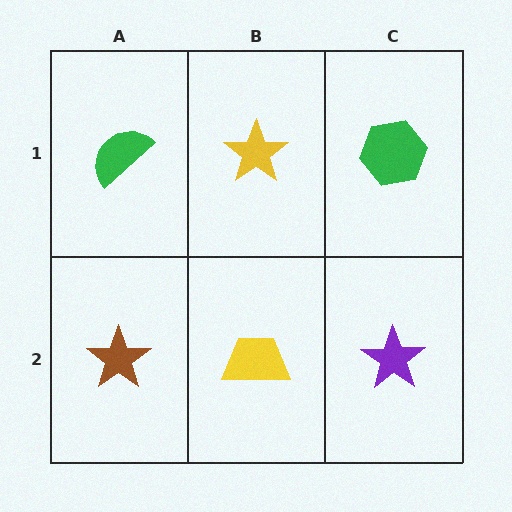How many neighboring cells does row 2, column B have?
3.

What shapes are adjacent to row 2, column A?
A green semicircle (row 1, column A), a yellow trapezoid (row 2, column B).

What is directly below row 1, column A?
A brown star.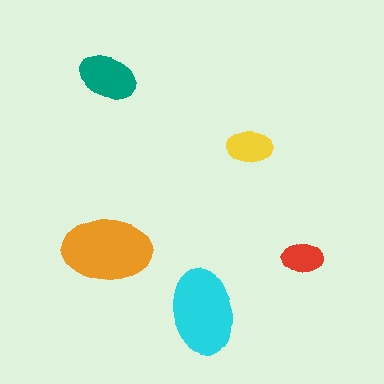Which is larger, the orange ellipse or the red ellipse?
The orange one.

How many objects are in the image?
There are 5 objects in the image.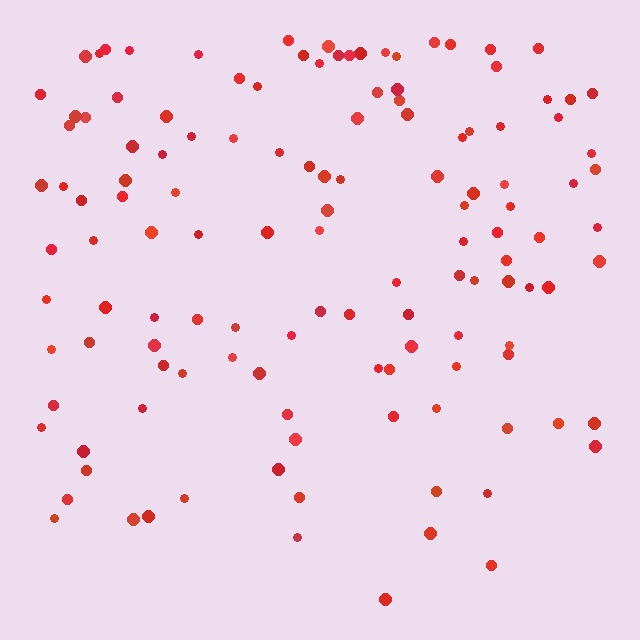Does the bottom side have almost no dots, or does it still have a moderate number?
Still a moderate number, just noticeably fewer than the top.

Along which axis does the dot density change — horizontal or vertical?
Vertical.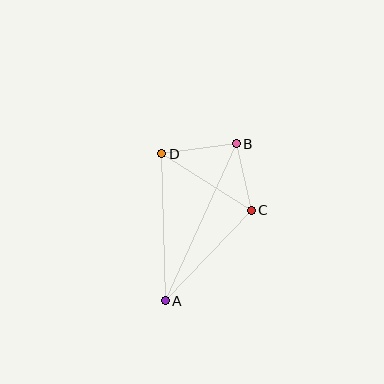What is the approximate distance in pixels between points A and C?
The distance between A and C is approximately 125 pixels.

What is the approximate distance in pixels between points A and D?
The distance between A and D is approximately 147 pixels.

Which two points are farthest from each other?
Points A and B are farthest from each other.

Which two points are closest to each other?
Points B and C are closest to each other.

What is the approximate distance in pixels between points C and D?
The distance between C and D is approximately 106 pixels.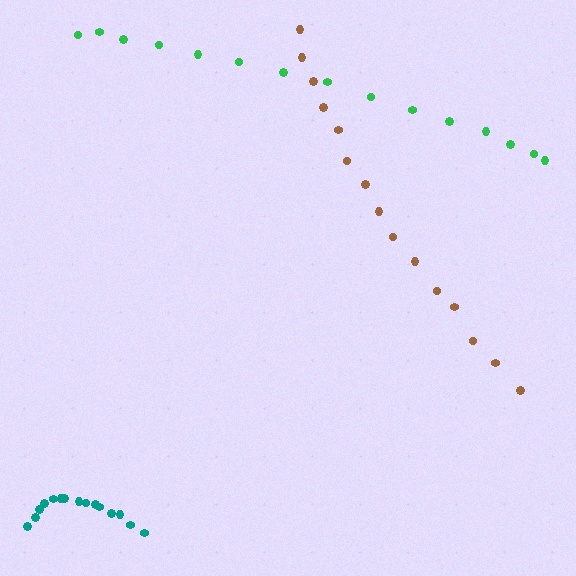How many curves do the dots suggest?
There are 3 distinct paths.